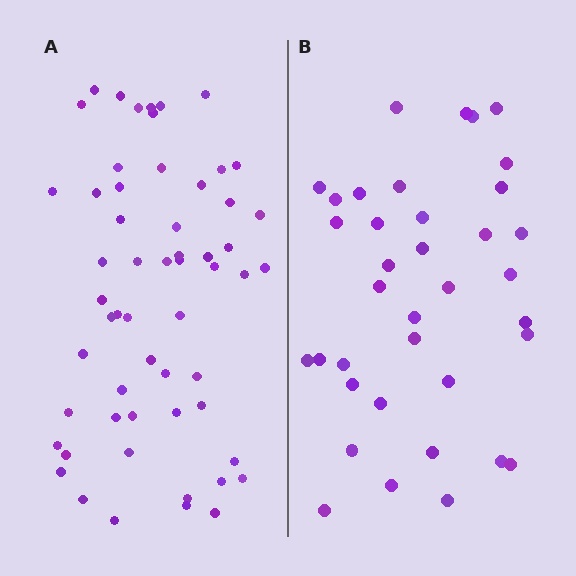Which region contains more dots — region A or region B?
Region A (the left region) has more dots.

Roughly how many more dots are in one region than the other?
Region A has approximately 20 more dots than region B.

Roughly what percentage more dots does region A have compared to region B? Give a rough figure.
About 55% more.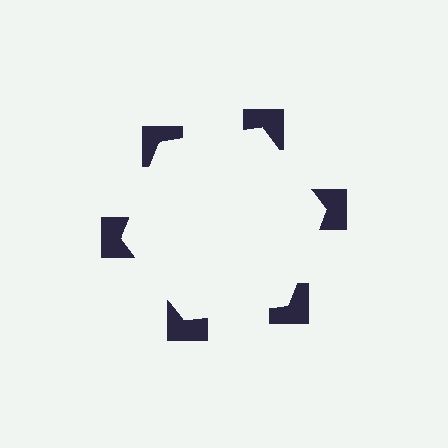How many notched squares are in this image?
There are 6 — one at each vertex of the illusory hexagon.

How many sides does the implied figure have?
6 sides.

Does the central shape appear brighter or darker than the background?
It typically appears slightly brighter than the background, even though no actual brightness change is drawn.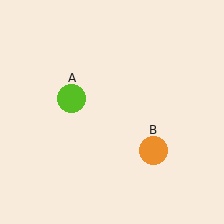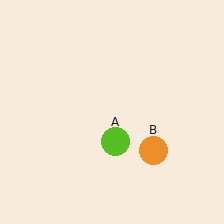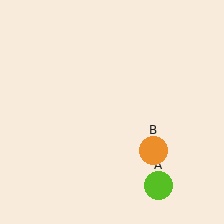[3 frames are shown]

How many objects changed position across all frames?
1 object changed position: lime circle (object A).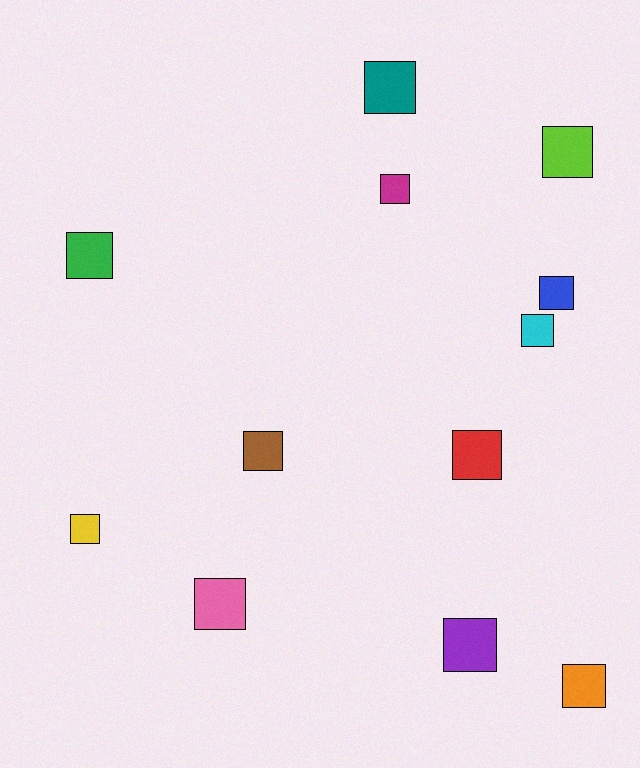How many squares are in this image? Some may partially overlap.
There are 12 squares.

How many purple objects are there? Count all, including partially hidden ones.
There is 1 purple object.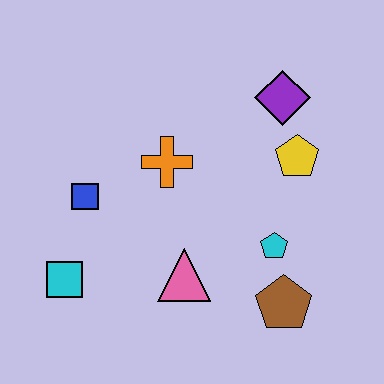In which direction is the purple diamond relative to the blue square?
The purple diamond is to the right of the blue square.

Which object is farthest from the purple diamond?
The cyan square is farthest from the purple diamond.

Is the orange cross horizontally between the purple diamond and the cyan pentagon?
No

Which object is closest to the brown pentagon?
The cyan pentagon is closest to the brown pentagon.